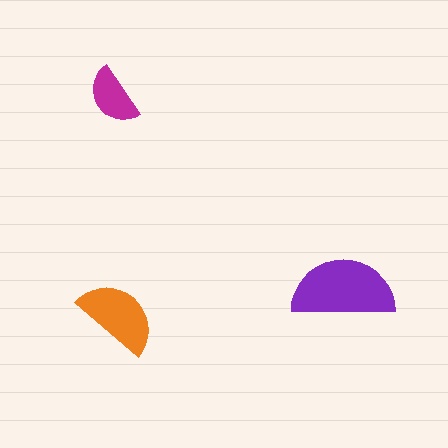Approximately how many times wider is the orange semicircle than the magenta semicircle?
About 1.5 times wider.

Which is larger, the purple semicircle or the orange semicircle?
The purple one.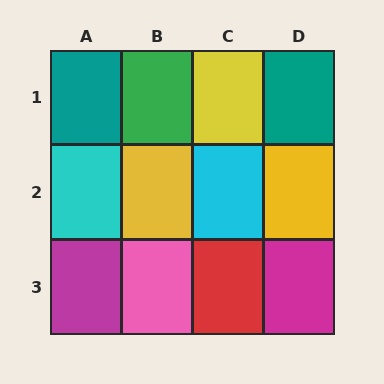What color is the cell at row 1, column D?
Teal.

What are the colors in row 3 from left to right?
Magenta, pink, red, magenta.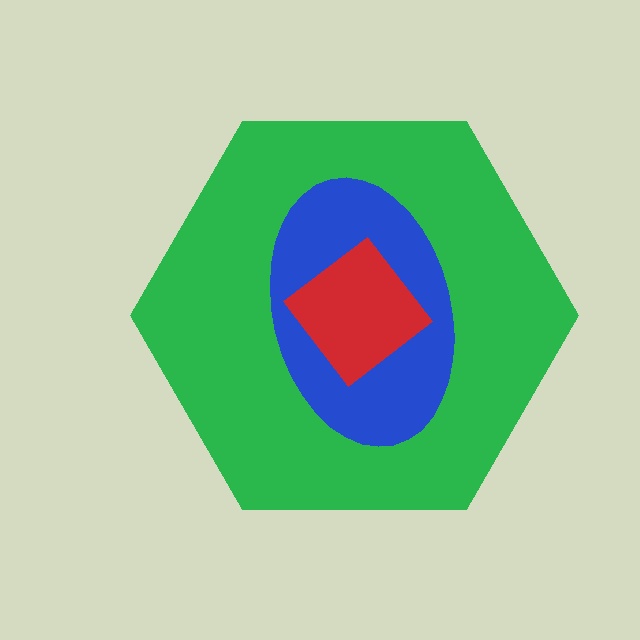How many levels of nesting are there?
3.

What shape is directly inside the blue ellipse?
The red diamond.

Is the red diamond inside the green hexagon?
Yes.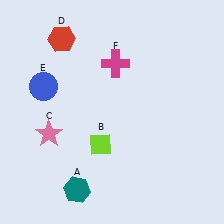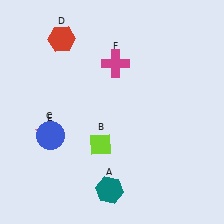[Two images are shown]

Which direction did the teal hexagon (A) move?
The teal hexagon (A) moved right.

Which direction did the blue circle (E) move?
The blue circle (E) moved down.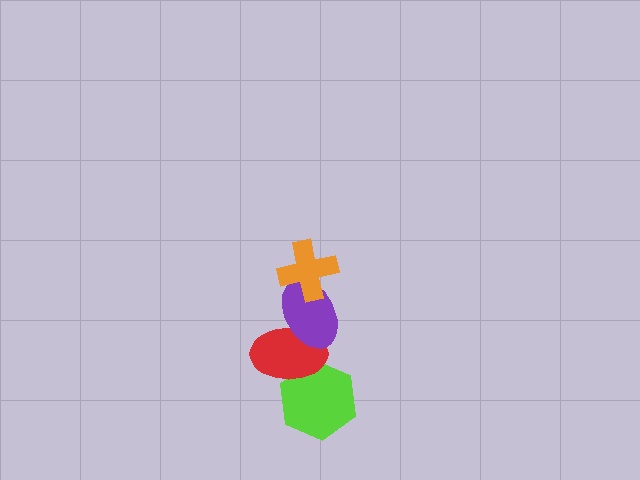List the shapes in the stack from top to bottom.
From top to bottom: the orange cross, the purple ellipse, the red ellipse, the lime hexagon.